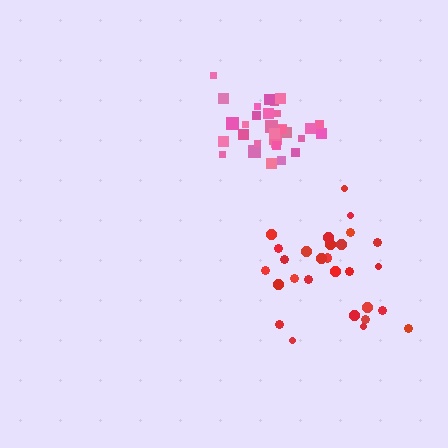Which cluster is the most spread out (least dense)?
Red.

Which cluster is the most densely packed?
Pink.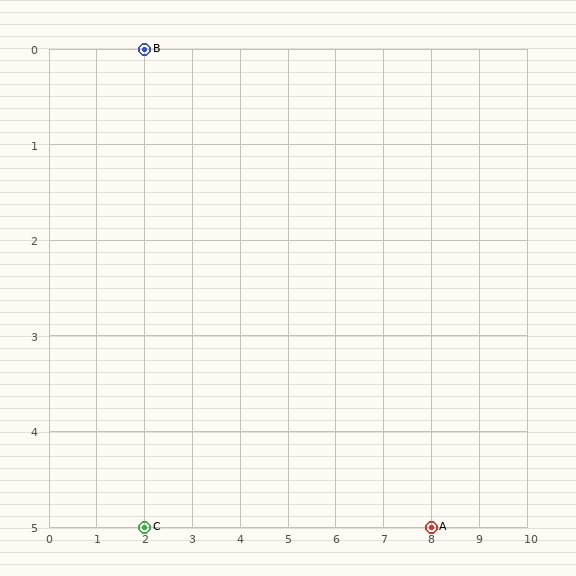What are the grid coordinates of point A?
Point A is at grid coordinates (8, 5).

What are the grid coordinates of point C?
Point C is at grid coordinates (2, 5).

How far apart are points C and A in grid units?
Points C and A are 6 columns apart.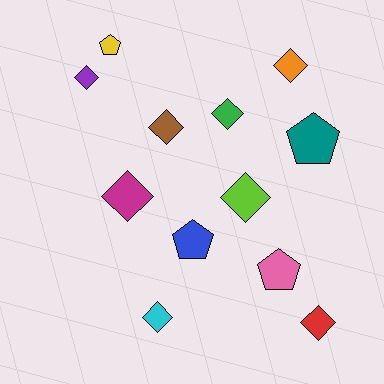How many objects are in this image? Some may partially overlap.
There are 12 objects.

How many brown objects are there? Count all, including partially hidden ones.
There is 1 brown object.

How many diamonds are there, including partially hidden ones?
There are 8 diamonds.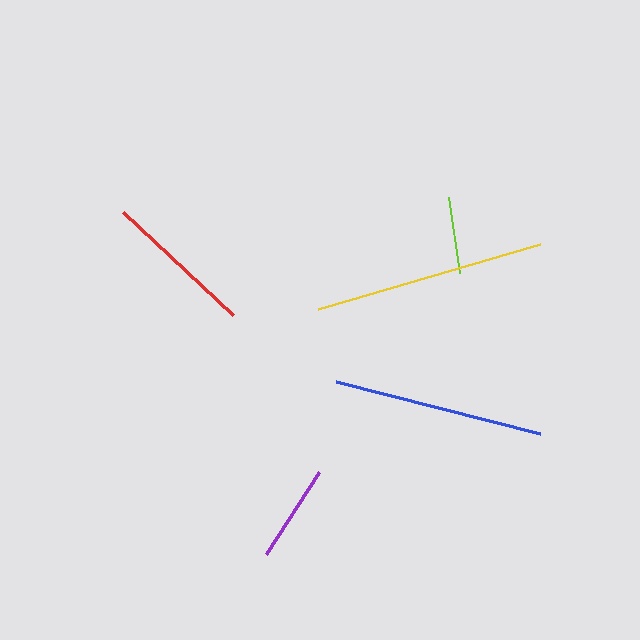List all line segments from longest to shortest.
From longest to shortest: yellow, blue, red, purple, lime.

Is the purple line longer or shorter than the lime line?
The purple line is longer than the lime line.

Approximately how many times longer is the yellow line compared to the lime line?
The yellow line is approximately 3.0 times the length of the lime line.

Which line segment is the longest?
The yellow line is the longest at approximately 231 pixels.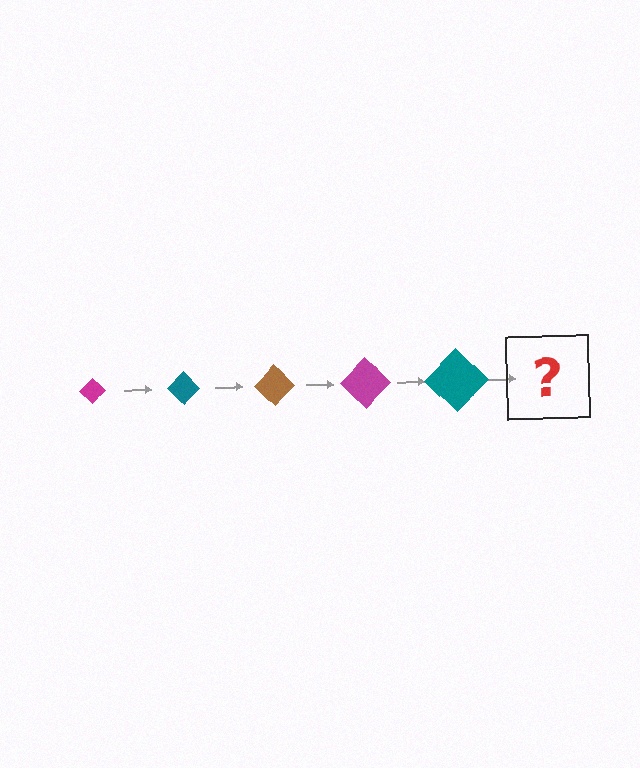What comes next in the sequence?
The next element should be a brown diamond, larger than the previous one.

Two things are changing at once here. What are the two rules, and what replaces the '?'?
The two rules are that the diamond grows larger each step and the color cycles through magenta, teal, and brown. The '?' should be a brown diamond, larger than the previous one.